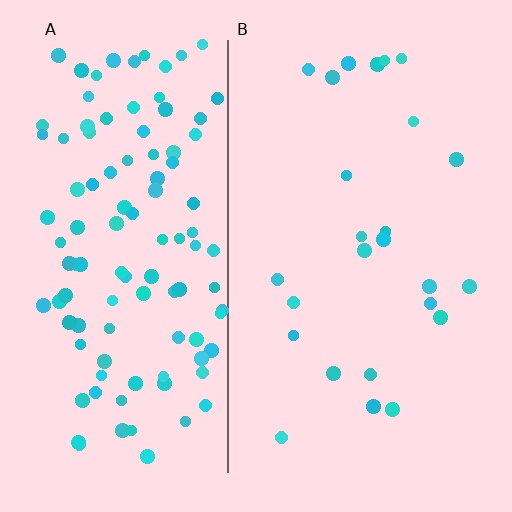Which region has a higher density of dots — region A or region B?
A (the left).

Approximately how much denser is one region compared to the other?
Approximately 4.4× — region A over region B.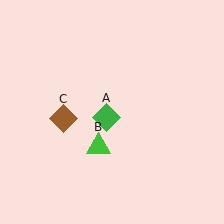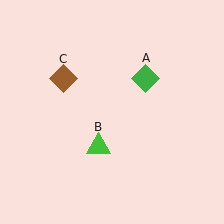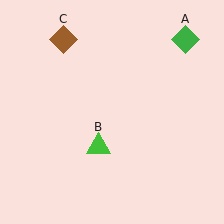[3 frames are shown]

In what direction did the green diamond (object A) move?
The green diamond (object A) moved up and to the right.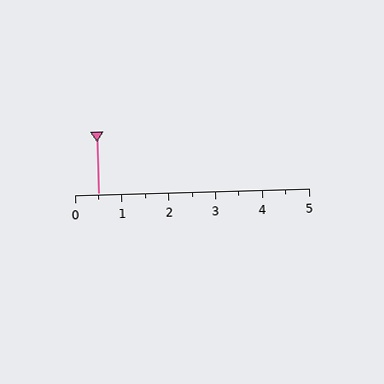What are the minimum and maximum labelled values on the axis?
The axis runs from 0 to 5.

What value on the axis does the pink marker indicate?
The marker indicates approximately 0.5.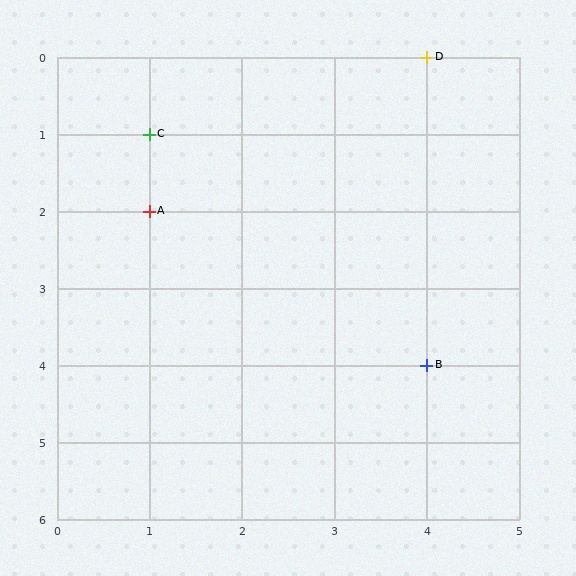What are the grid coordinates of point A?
Point A is at grid coordinates (1, 2).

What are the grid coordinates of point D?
Point D is at grid coordinates (4, 0).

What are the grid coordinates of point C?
Point C is at grid coordinates (1, 1).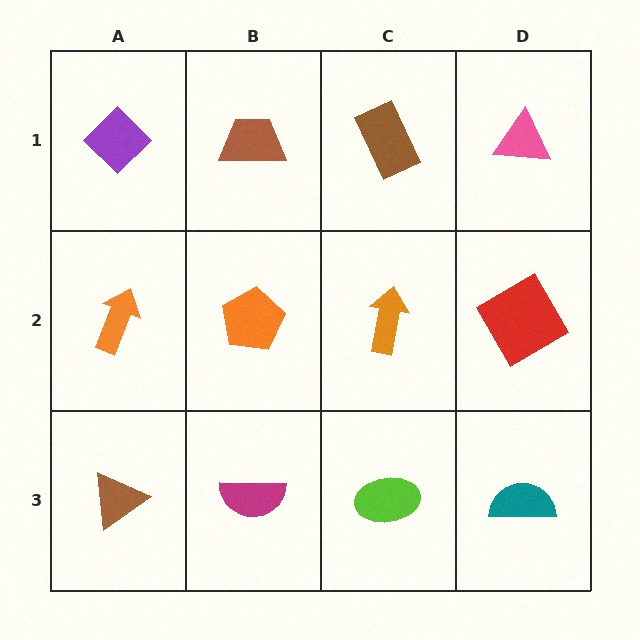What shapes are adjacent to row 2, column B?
A brown trapezoid (row 1, column B), a magenta semicircle (row 3, column B), an orange arrow (row 2, column A), an orange arrow (row 2, column C).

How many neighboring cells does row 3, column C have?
3.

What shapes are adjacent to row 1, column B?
An orange pentagon (row 2, column B), a purple diamond (row 1, column A), a brown rectangle (row 1, column C).